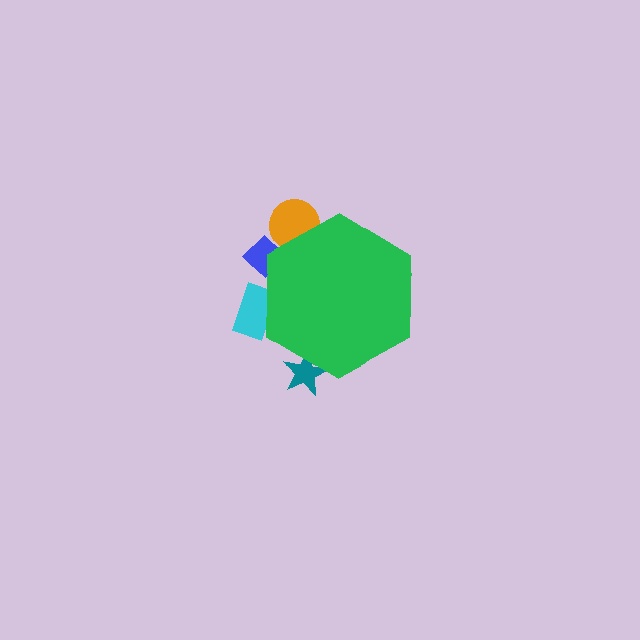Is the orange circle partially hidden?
Yes, the orange circle is partially hidden behind the green hexagon.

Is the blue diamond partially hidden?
Yes, the blue diamond is partially hidden behind the green hexagon.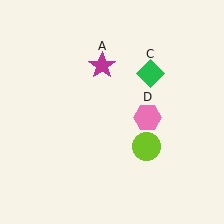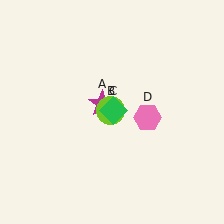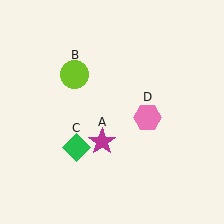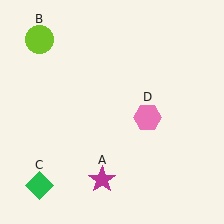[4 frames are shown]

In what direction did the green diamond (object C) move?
The green diamond (object C) moved down and to the left.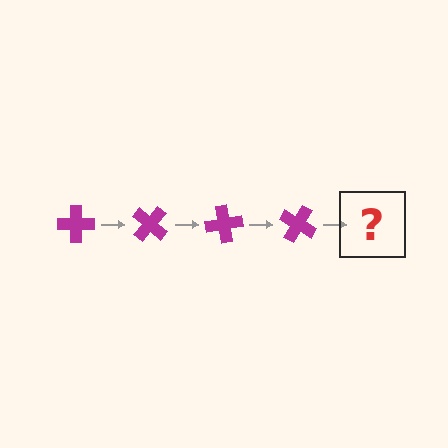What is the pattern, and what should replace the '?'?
The pattern is that the cross rotates 40 degrees each step. The '?' should be a magenta cross rotated 160 degrees.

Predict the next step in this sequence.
The next step is a magenta cross rotated 160 degrees.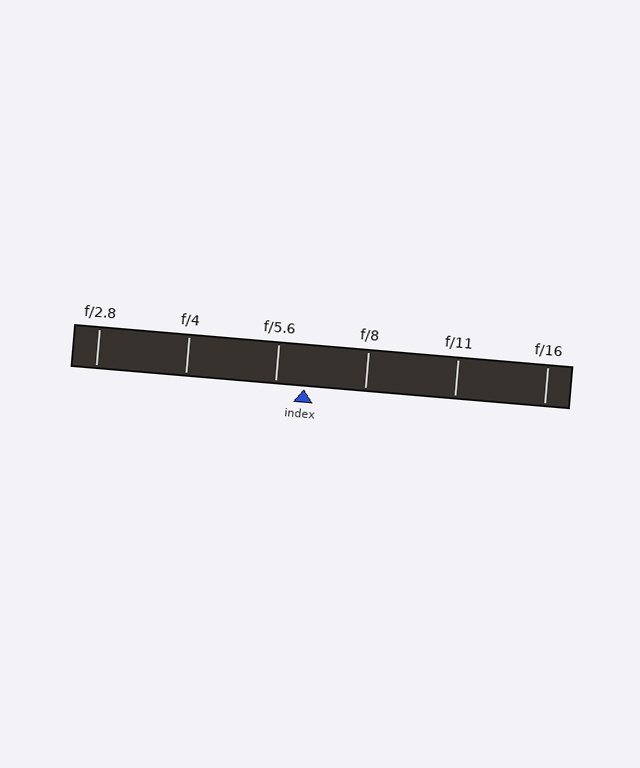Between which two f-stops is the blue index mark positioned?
The index mark is between f/5.6 and f/8.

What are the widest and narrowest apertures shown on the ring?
The widest aperture shown is f/2.8 and the narrowest is f/16.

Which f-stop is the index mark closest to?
The index mark is closest to f/5.6.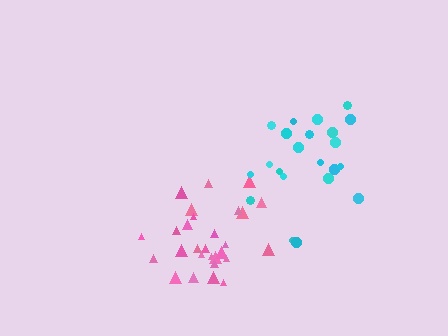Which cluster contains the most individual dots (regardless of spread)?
Pink (28).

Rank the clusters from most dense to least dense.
pink, cyan.